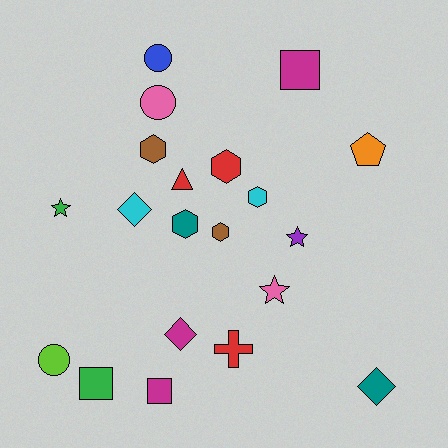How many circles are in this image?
There are 3 circles.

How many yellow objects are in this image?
There are no yellow objects.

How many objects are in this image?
There are 20 objects.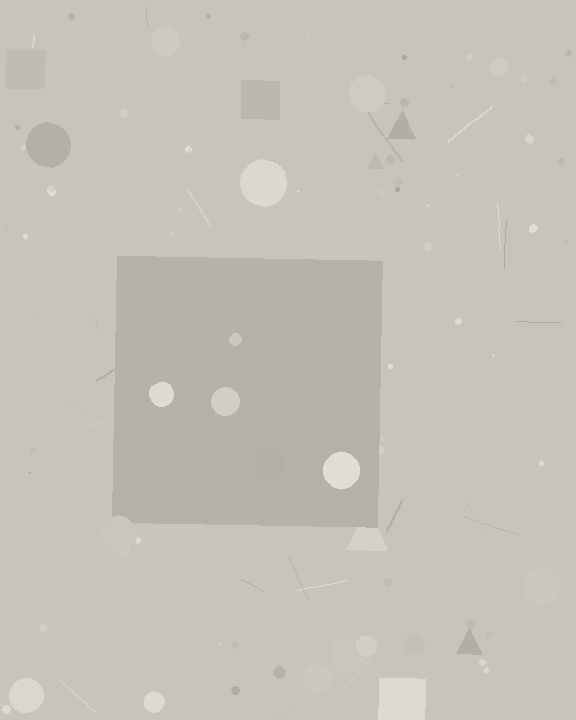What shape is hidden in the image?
A square is hidden in the image.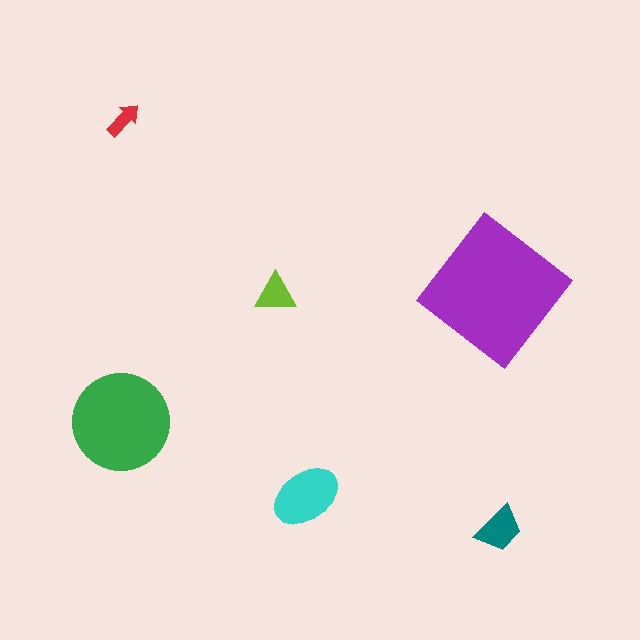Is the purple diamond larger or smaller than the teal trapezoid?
Larger.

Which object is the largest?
The purple diamond.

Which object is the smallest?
The red arrow.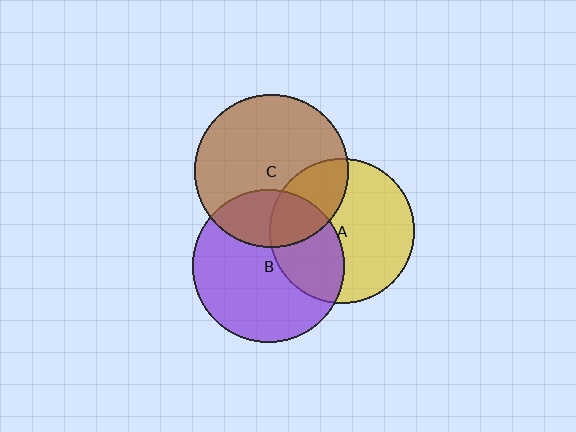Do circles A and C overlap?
Yes.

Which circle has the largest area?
Circle C (brown).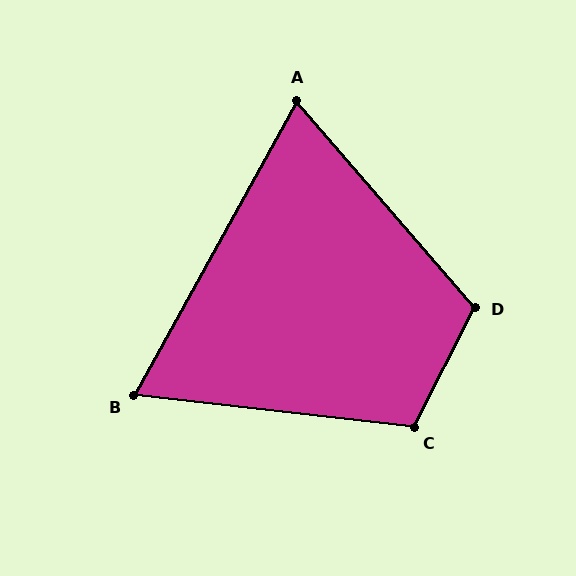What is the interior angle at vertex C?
Approximately 110 degrees (obtuse).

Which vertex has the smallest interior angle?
B, at approximately 68 degrees.